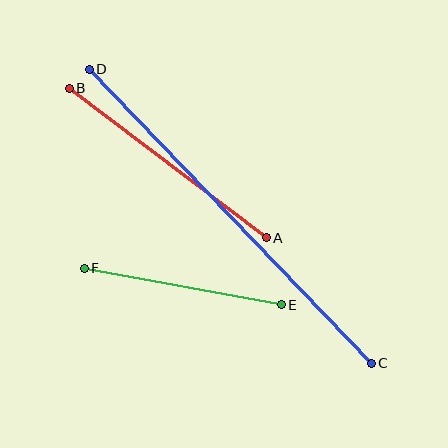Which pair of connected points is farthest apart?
Points C and D are farthest apart.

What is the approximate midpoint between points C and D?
The midpoint is at approximately (230, 216) pixels.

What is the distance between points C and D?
The distance is approximately 407 pixels.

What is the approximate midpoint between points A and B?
The midpoint is at approximately (168, 163) pixels.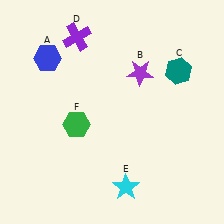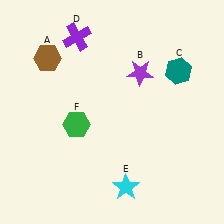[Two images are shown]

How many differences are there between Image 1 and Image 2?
There is 1 difference between the two images.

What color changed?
The hexagon (A) changed from blue in Image 1 to brown in Image 2.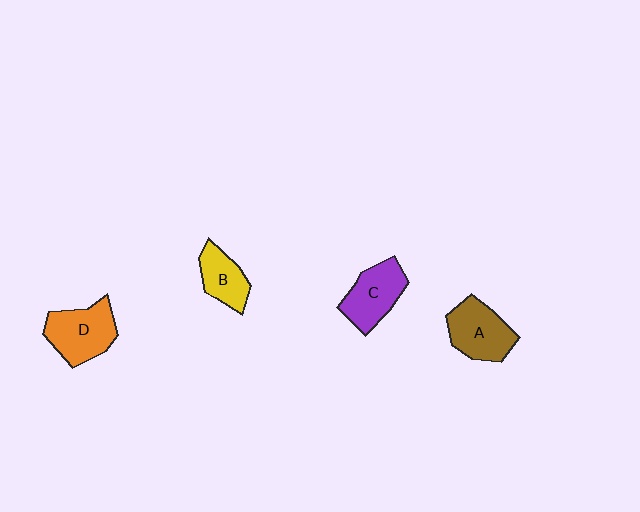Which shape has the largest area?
Shape D (orange).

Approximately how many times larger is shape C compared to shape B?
Approximately 1.4 times.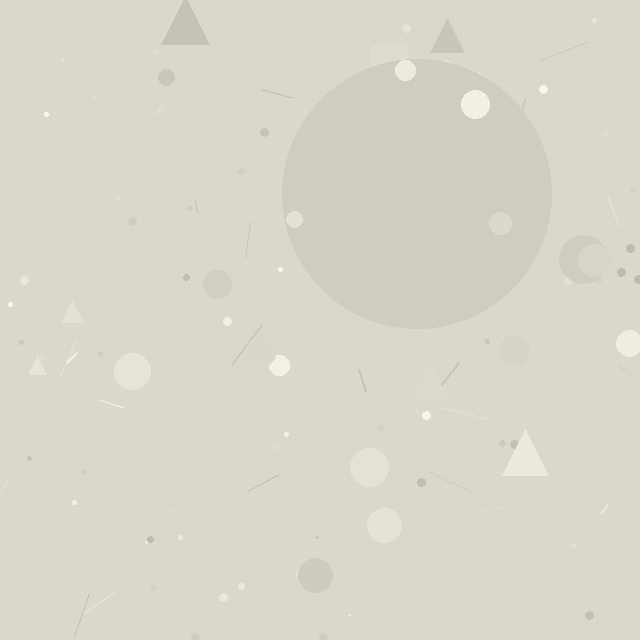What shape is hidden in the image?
A circle is hidden in the image.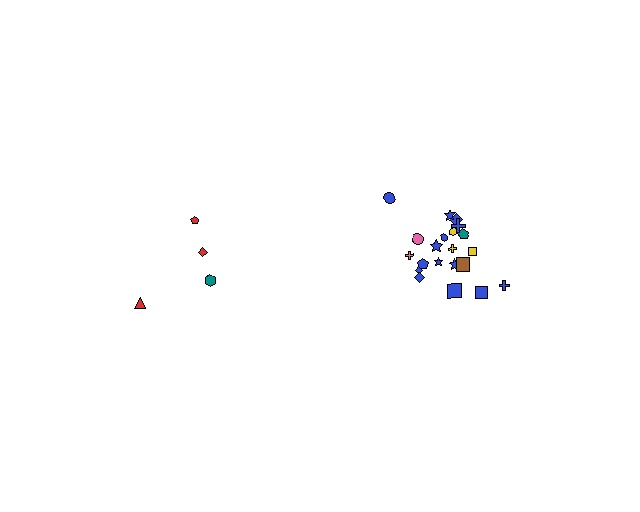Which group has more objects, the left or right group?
The right group.